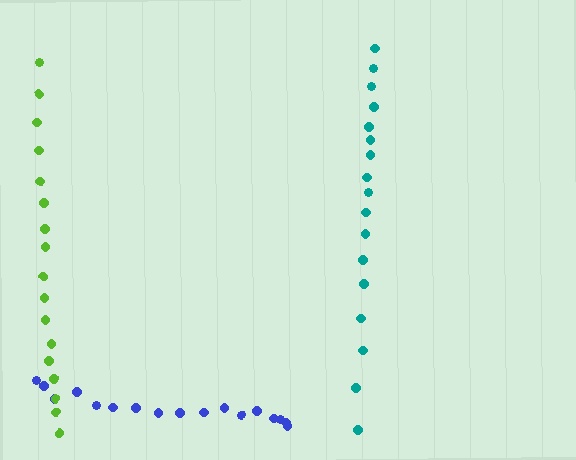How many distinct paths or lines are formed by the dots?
There are 3 distinct paths.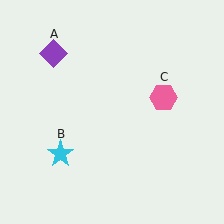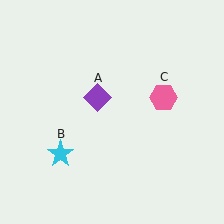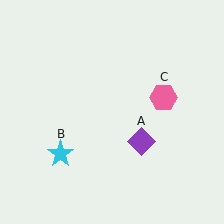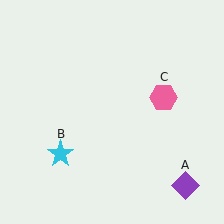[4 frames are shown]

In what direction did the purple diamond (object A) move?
The purple diamond (object A) moved down and to the right.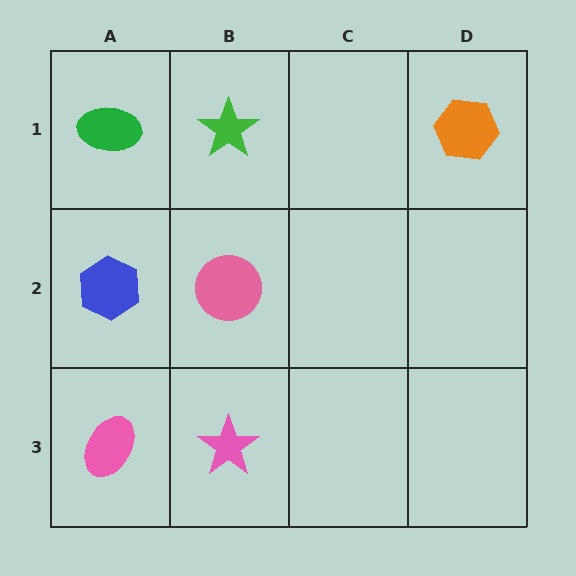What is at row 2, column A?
A blue hexagon.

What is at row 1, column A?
A green ellipse.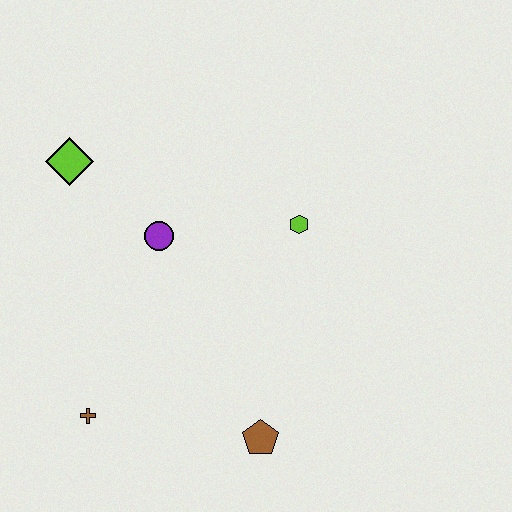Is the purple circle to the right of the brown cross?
Yes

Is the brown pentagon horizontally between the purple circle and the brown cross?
No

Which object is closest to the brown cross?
The brown pentagon is closest to the brown cross.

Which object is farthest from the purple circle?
The brown pentagon is farthest from the purple circle.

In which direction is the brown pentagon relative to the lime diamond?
The brown pentagon is below the lime diamond.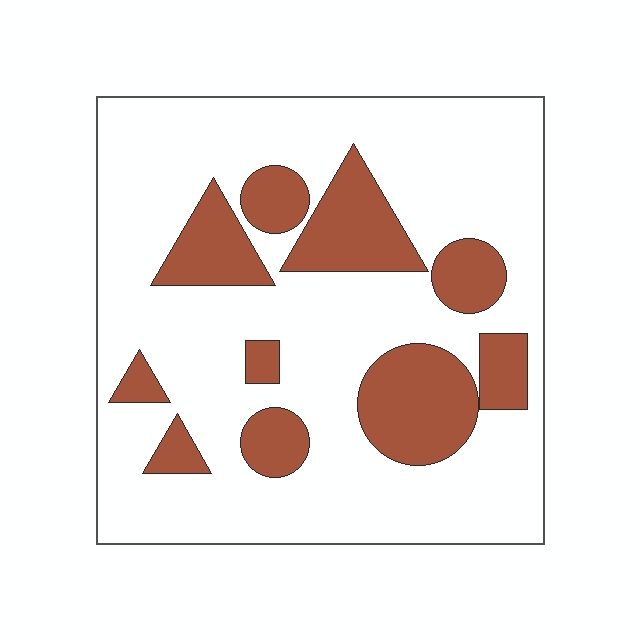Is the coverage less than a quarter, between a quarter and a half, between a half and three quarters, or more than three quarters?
Less than a quarter.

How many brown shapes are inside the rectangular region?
10.